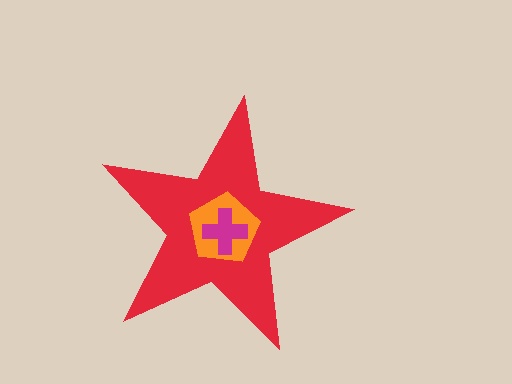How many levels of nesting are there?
3.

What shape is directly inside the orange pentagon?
The magenta cross.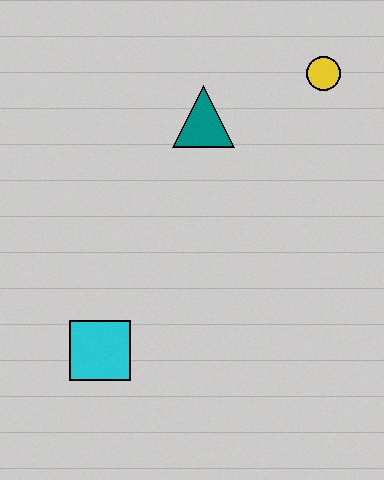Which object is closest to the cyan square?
The teal triangle is closest to the cyan square.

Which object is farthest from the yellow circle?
The cyan square is farthest from the yellow circle.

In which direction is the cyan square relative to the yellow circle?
The cyan square is below the yellow circle.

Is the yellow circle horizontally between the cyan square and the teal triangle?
No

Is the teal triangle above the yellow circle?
No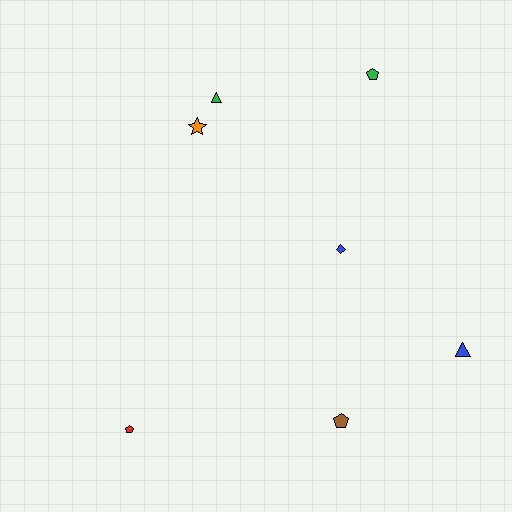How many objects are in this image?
There are 7 objects.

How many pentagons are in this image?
There are 3 pentagons.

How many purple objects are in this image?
There are no purple objects.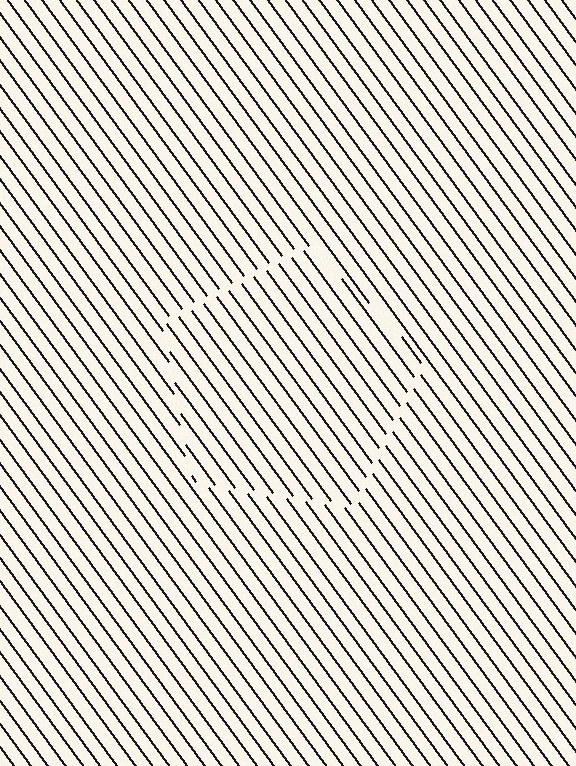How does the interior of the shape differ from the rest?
The interior of the shape contains the same grating, shifted by half a period — the contour is defined by the phase discontinuity where line-ends from the inner and outer gratings abut.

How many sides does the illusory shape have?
5 sides — the line-ends trace a pentagon.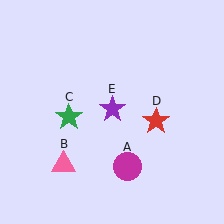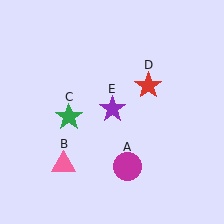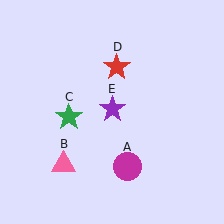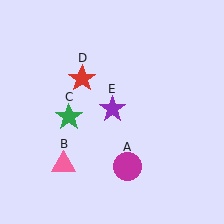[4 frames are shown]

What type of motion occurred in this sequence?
The red star (object D) rotated counterclockwise around the center of the scene.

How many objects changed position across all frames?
1 object changed position: red star (object D).